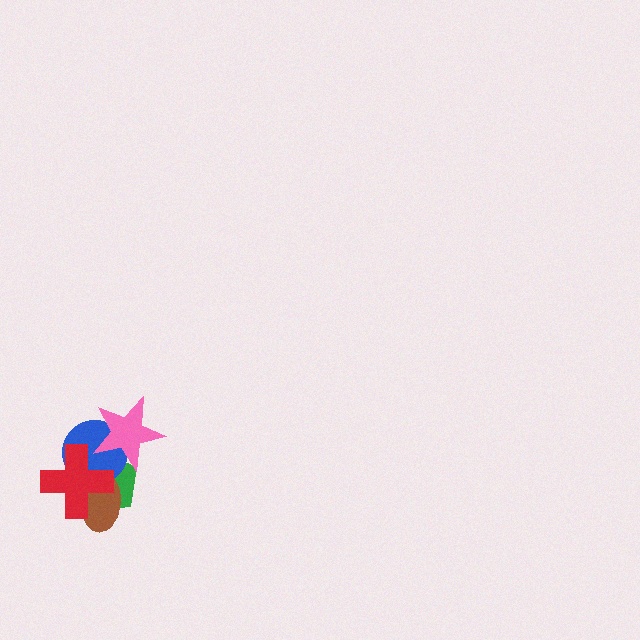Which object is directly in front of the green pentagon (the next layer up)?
The blue circle is directly in front of the green pentagon.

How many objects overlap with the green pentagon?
4 objects overlap with the green pentagon.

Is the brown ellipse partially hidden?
Yes, it is partially covered by another shape.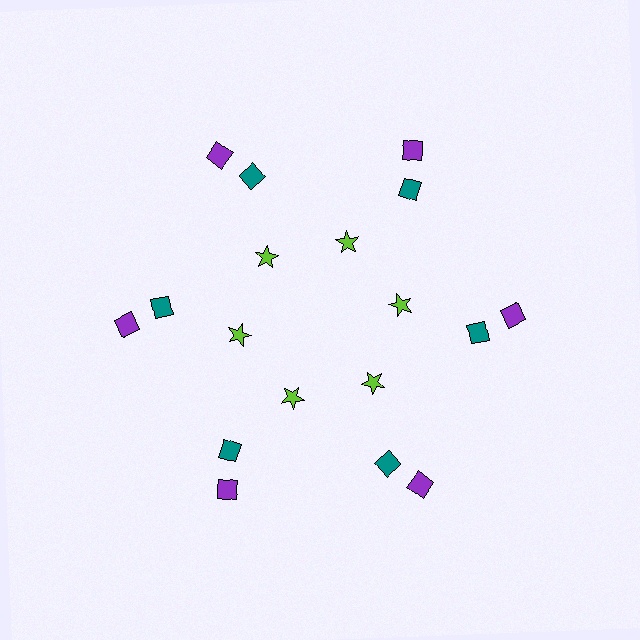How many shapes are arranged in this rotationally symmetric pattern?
There are 18 shapes, arranged in 6 groups of 3.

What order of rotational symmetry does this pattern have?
This pattern has 6-fold rotational symmetry.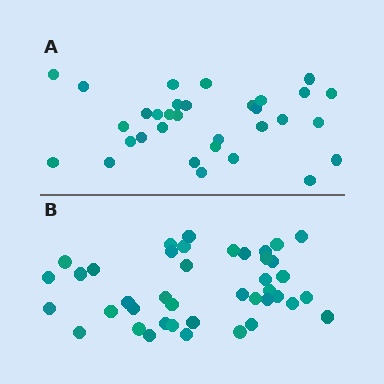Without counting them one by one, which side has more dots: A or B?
Region B (the bottom region) has more dots.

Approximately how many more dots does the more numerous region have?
Region B has roughly 8 or so more dots than region A.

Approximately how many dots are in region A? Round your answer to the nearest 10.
About 30 dots. (The exact count is 32, which rounds to 30.)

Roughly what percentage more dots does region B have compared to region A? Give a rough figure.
About 30% more.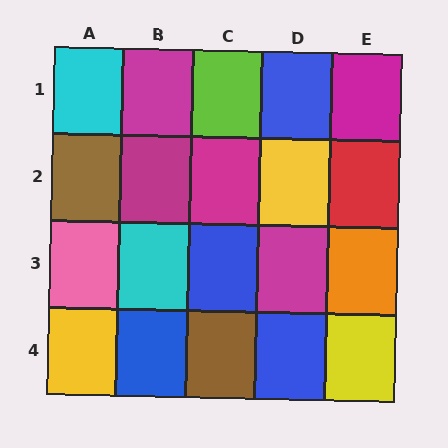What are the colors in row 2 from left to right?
Brown, magenta, magenta, yellow, red.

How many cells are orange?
1 cell is orange.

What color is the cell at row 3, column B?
Cyan.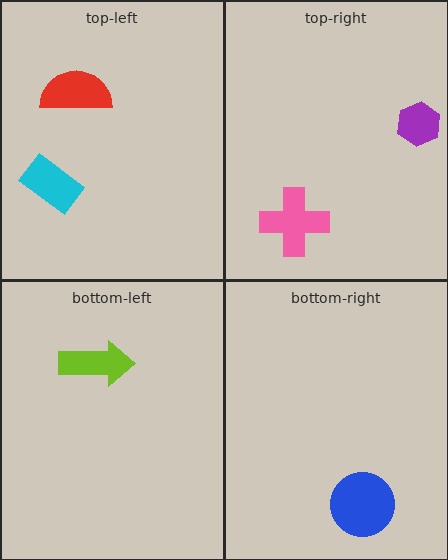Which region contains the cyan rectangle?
The top-left region.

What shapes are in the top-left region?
The red semicircle, the cyan rectangle.